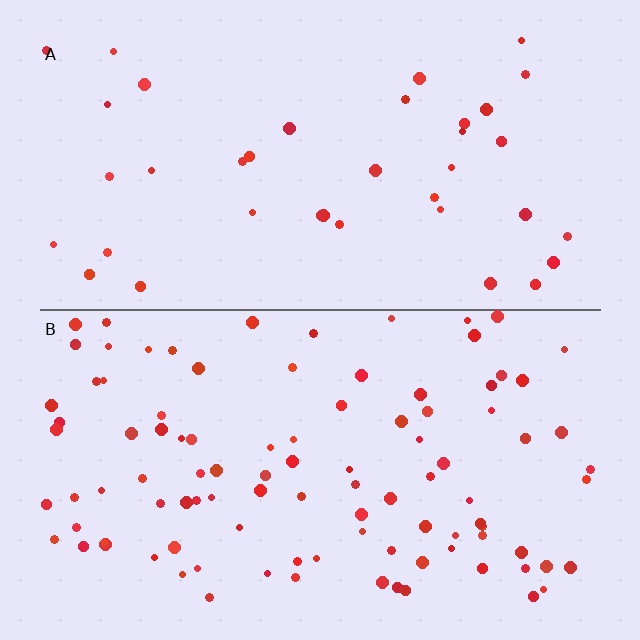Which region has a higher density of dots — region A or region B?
B (the bottom).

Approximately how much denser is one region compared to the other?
Approximately 2.6× — region B over region A.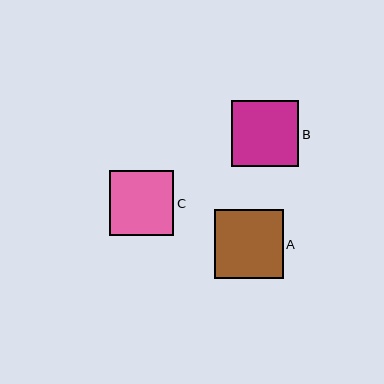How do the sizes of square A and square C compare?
Square A and square C are approximately the same size.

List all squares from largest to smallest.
From largest to smallest: A, B, C.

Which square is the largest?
Square A is the largest with a size of approximately 69 pixels.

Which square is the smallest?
Square C is the smallest with a size of approximately 64 pixels.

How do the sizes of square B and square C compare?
Square B and square C are approximately the same size.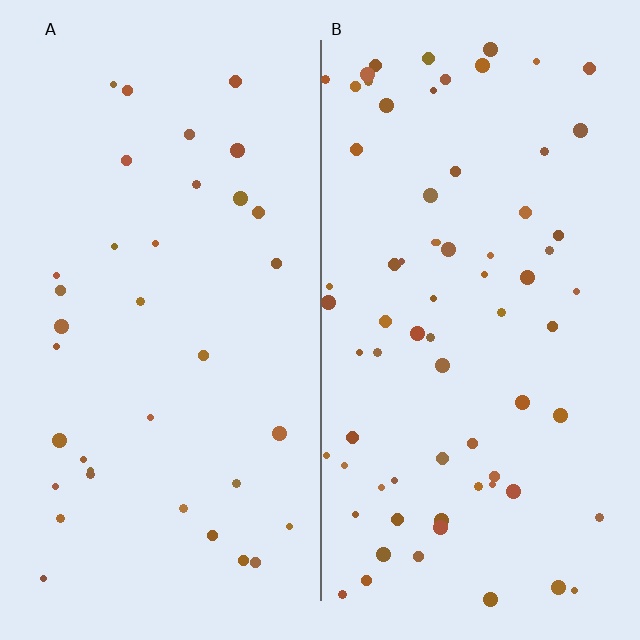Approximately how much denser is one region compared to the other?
Approximately 2.0× — region B over region A.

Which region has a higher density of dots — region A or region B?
B (the right).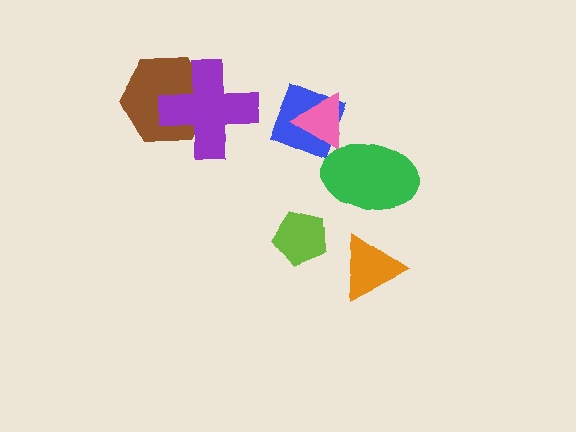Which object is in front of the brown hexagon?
The purple cross is in front of the brown hexagon.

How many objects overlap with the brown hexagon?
1 object overlaps with the brown hexagon.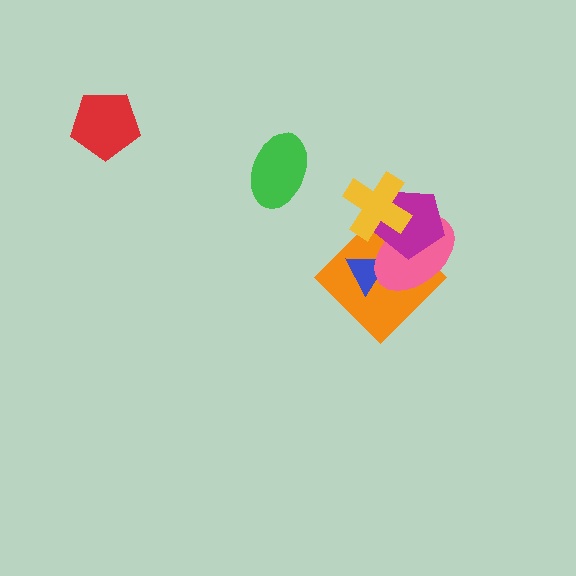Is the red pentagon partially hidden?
No, no other shape covers it.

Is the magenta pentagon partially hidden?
Yes, it is partially covered by another shape.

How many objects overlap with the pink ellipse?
4 objects overlap with the pink ellipse.